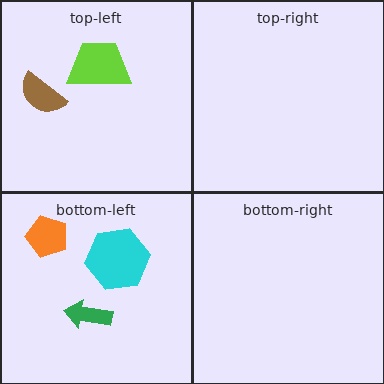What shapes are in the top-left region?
The brown semicircle, the lime trapezoid.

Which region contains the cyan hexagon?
The bottom-left region.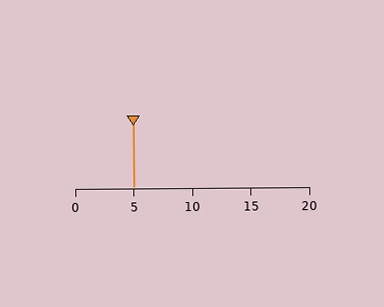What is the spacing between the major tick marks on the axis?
The major ticks are spaced 5 apart.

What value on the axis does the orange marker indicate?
The marker indicates approximately 5.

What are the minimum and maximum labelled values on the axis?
The axis runs from 0 to 20.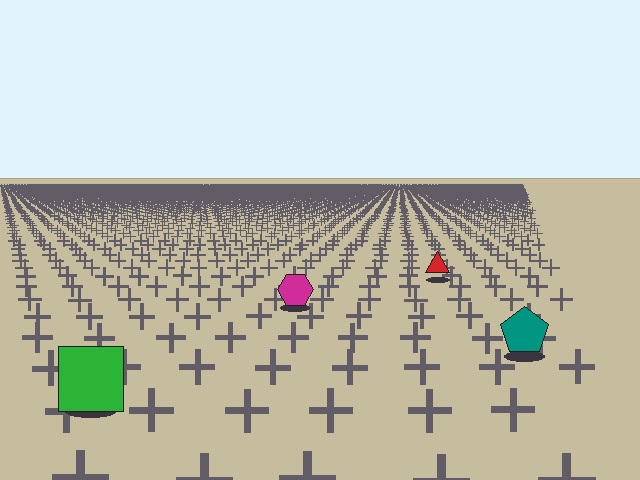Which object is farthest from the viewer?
The red triangle is farthest from the viewer. It appears smaller and the ground texture around it is denser.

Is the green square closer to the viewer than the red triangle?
Yes. The green square is closer — you can tell from the texture gradient: the ground texture is coarser near it.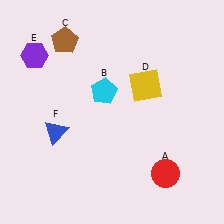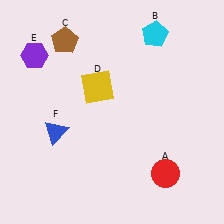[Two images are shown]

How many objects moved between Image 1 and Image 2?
2 objects moved between the two images.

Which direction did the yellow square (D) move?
The yellow square (D) moved left.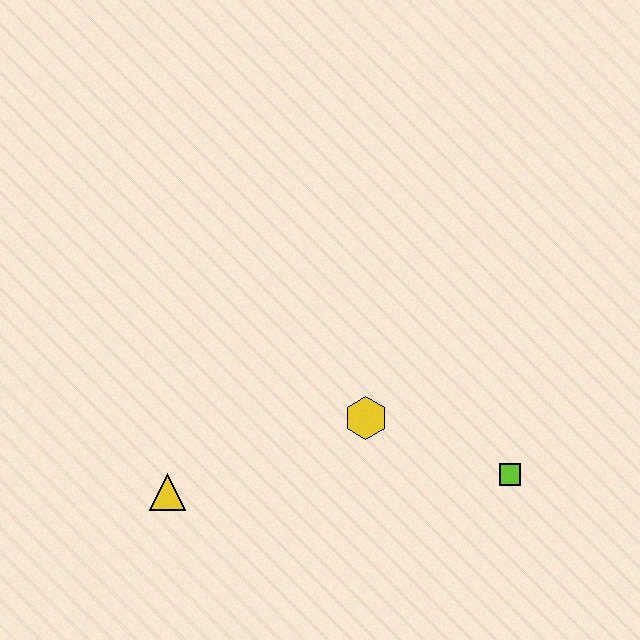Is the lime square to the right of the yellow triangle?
Yes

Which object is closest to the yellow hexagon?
The lime square is closest to the yellow hexagon.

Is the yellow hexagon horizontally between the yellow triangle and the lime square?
Yes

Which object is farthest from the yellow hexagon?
The yellow triangle is farthest from the yellow hexagon.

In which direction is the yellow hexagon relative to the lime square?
The yellow hexagon is to the left of the lime square.